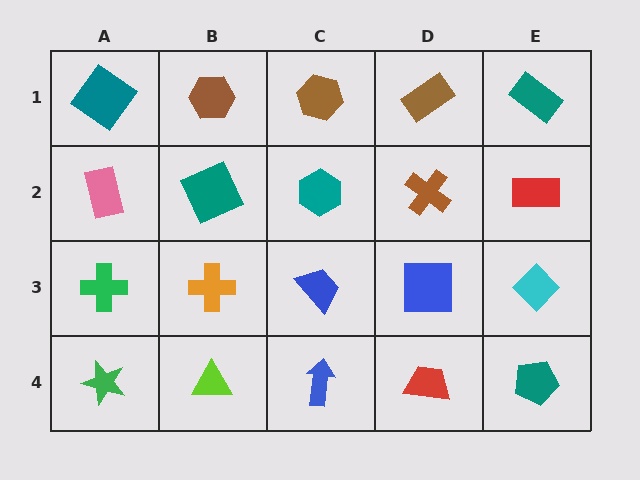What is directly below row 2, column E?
A cyan diamond.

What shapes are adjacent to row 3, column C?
A teal hexagon (row 2, column C), a blue arrow (row 4, column C), an orange cross (row 3, column B), a blue square (row 3, column D).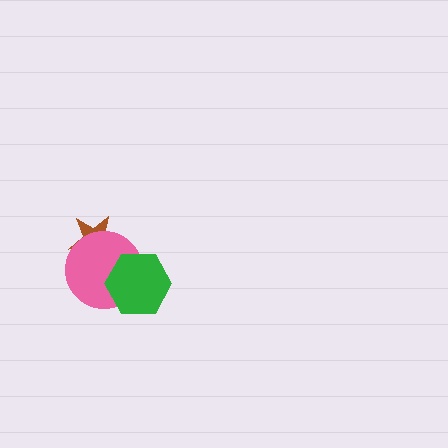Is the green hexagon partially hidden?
No, no other shape covers it.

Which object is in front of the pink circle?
The green hexagon is in front of the pink circle.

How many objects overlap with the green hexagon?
1 object overlaps with the green hexagon.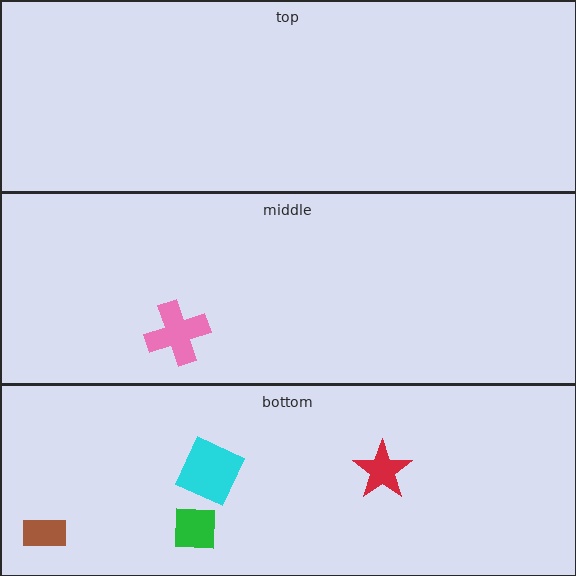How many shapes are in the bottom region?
4.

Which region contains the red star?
The bottom region.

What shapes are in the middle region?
The pink cross.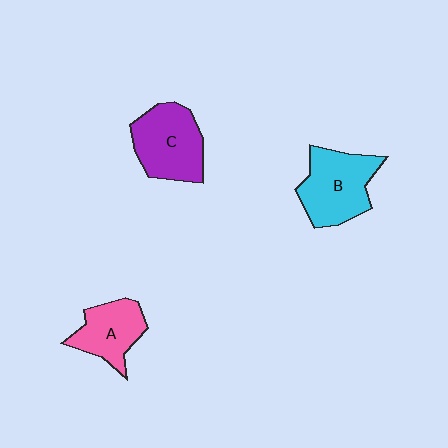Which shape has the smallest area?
Shape A (pink).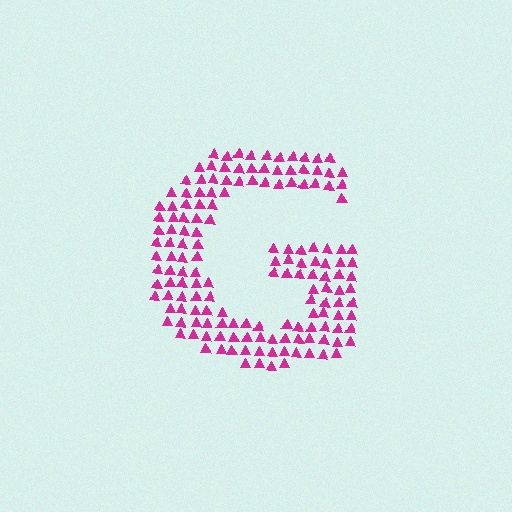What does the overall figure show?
The overall figure shows the letter G.